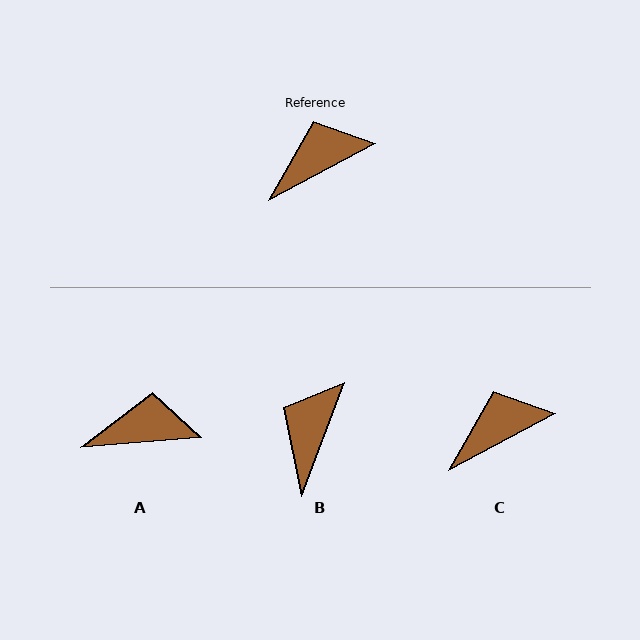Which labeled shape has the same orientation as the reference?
C.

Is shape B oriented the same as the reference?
No, it is off by about 41 degrees.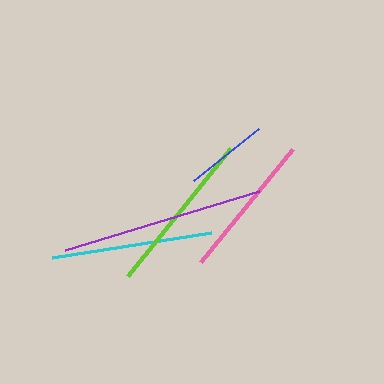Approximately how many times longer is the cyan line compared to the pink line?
The cyan line is approximately 1.1 times the length of the pink line.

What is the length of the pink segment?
The pink segment is approximately 145 pixels long.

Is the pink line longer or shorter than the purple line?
The purple line is longer than the pink line.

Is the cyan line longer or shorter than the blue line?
The cyan line is longer than the blue line.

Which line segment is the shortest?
The blue line is the shortest at approximately 83 pixels.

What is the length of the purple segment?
The purple segment is approximately 203 pixels long.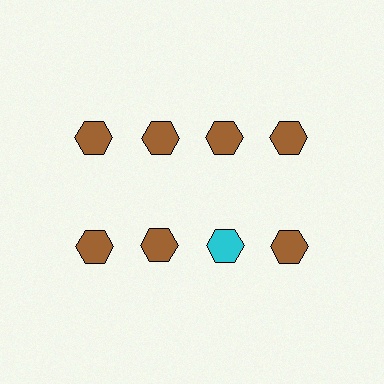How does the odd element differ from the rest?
It has a different color: cyan instead of brown.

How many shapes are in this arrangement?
There are 8 shapes arranged in a grid pattern.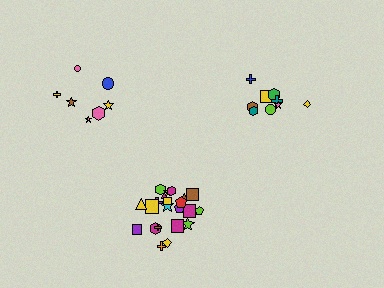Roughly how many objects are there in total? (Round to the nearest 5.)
Roughly 40 objects in total.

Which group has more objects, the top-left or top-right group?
The top-right group.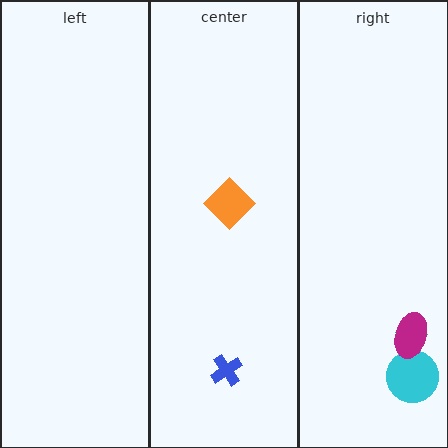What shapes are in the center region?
The blue cross, the orange diamond.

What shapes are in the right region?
The cyan circle, the green hexagon, the magenta ellipse.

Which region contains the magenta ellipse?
The right region.